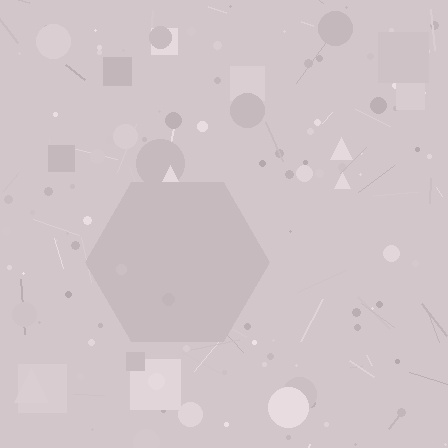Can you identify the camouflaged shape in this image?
The camouflaged shape is a hexagon.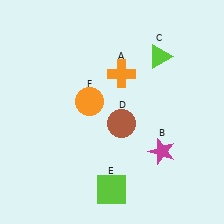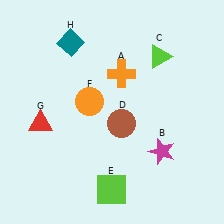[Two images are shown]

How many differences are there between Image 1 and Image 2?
There are 2 differences between the two images.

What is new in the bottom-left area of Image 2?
A red triangle (G) was added in the bottom-left area of Image 2.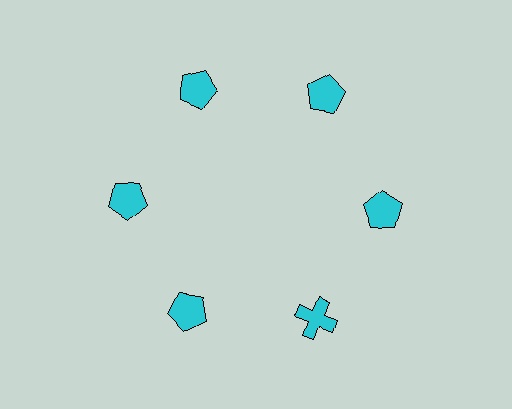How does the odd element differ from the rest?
It has a different shape: cross instead of pentagon.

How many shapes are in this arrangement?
There are 6 shapes arranged in a ring pattern.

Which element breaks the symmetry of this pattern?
The cyan cross at roughly the 5 o'clock position breaks the symmetry. All other shapes are cyan pentagons.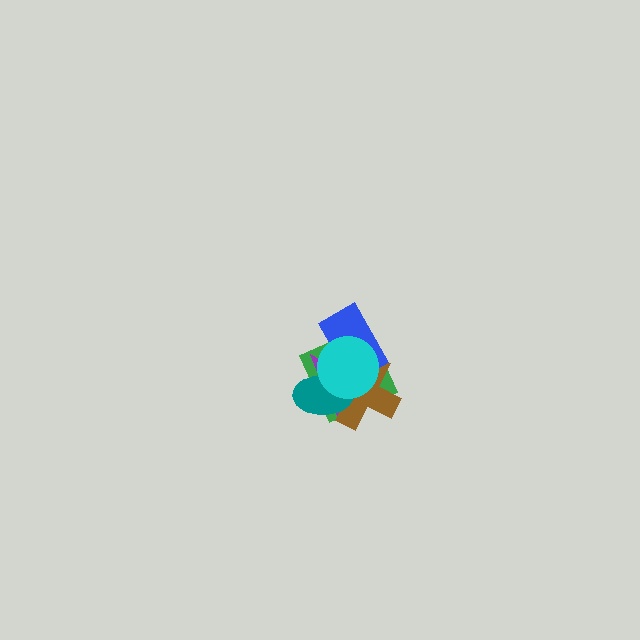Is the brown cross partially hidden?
Yes, it is partially covered by another shape.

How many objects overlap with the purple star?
5 objects overlap with the purple star.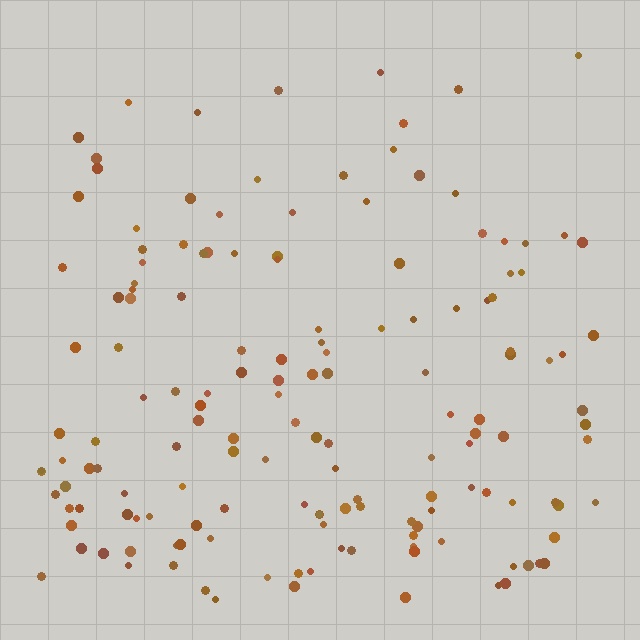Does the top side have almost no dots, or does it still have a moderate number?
Still a moderate number, just noticeably fewer than the bottom.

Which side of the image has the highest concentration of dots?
The bottom.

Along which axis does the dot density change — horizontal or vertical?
Vertical.